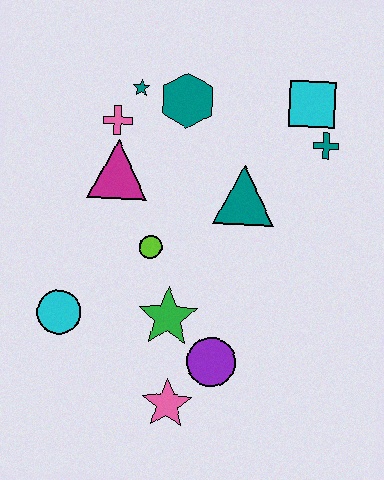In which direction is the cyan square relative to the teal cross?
The cyan square is above the teal cross.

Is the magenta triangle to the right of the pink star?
No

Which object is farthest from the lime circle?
The cyan square is farthest from the lime circle.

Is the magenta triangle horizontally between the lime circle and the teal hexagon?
No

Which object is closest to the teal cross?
The cyan square is closest to the teal cross.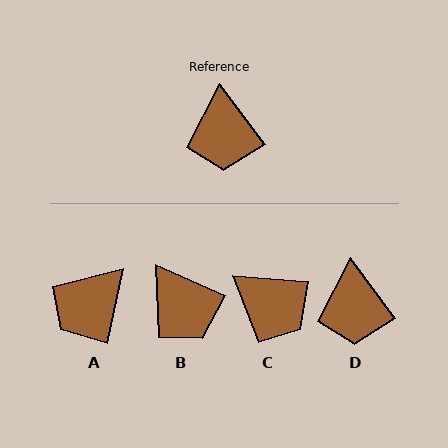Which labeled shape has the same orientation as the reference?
D.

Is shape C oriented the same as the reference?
No, it is off by about 49 degrees.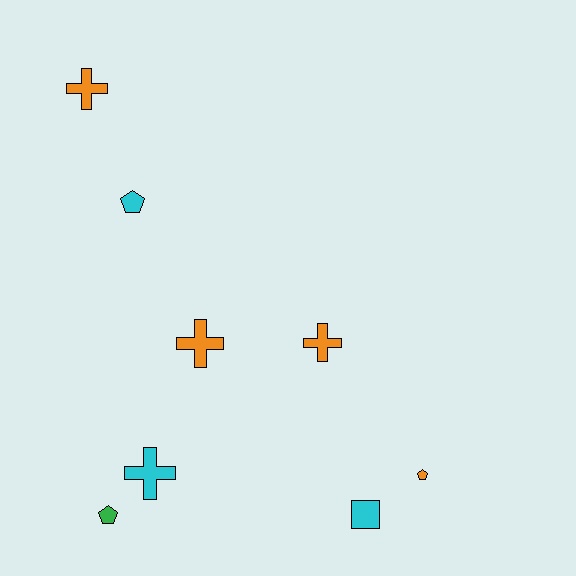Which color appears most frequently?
Orange, with 4 objects.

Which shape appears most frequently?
Cross, with 4 objects.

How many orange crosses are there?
There are 3 orange crosses.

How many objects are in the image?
There are 8 objects.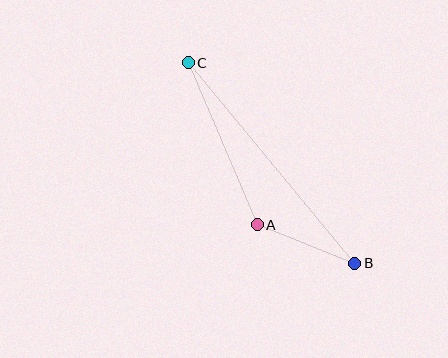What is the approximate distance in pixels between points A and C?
The distance between A and C is approximately 176 pixels.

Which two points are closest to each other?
Points A and B are closest to each other.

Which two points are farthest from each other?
Points B and C are farthest from each other.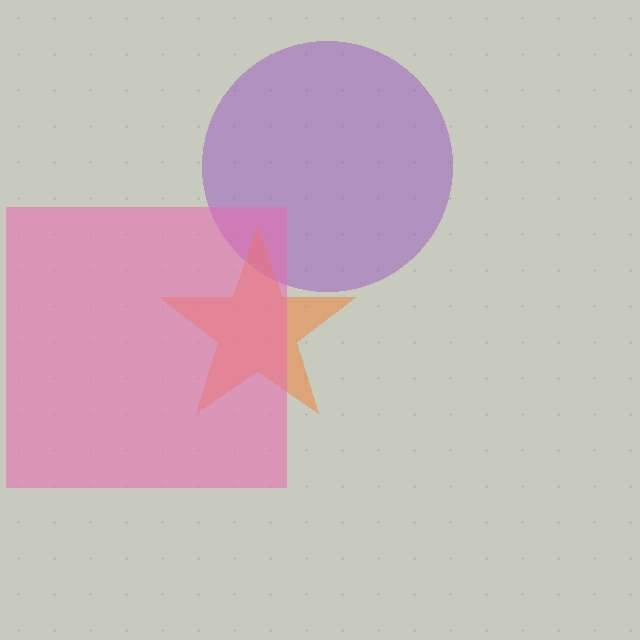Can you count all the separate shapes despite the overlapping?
Yes, there are 3 separate shapes.